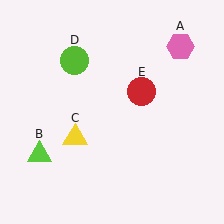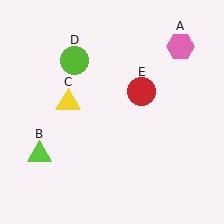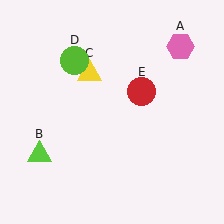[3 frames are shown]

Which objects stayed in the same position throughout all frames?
Pink hexagon (object A) and lime triangle (object B) and lime circle (object D) and red circle (object E) remained stationary.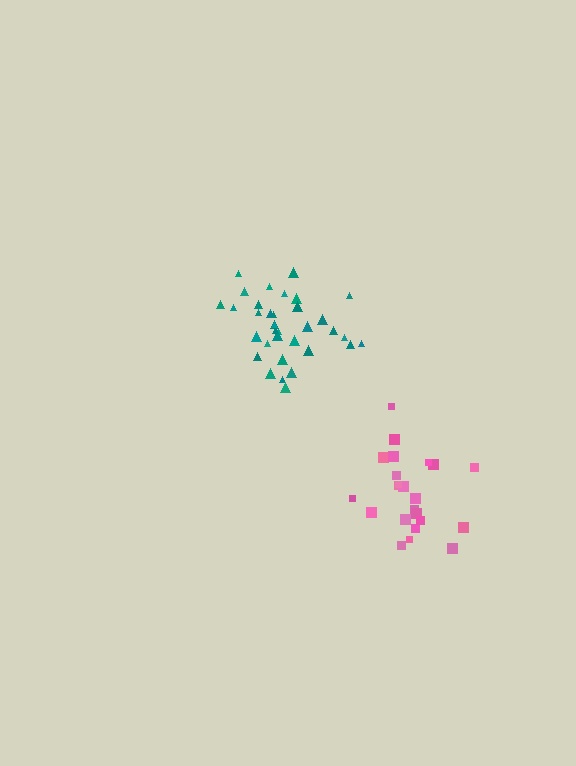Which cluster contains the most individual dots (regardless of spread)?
Teal (35).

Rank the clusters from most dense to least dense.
teal, pink.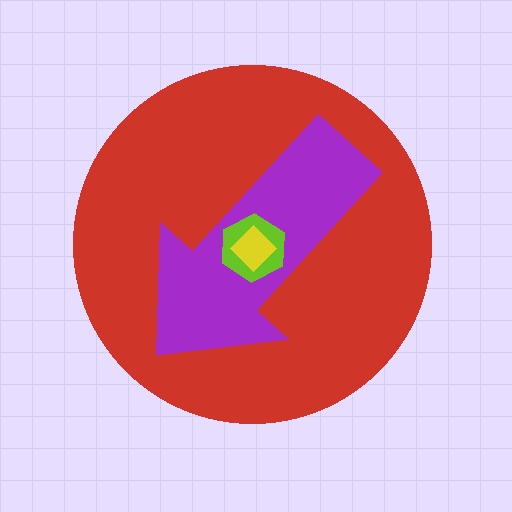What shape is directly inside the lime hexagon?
The yellow diamond.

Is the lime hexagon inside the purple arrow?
Yes.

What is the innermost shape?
The yellow diamond.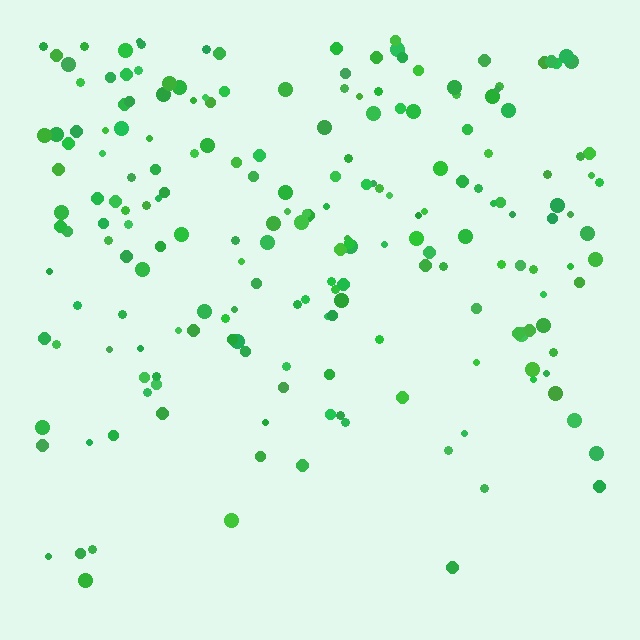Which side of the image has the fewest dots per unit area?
The bottom.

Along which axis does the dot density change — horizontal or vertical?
Vertical.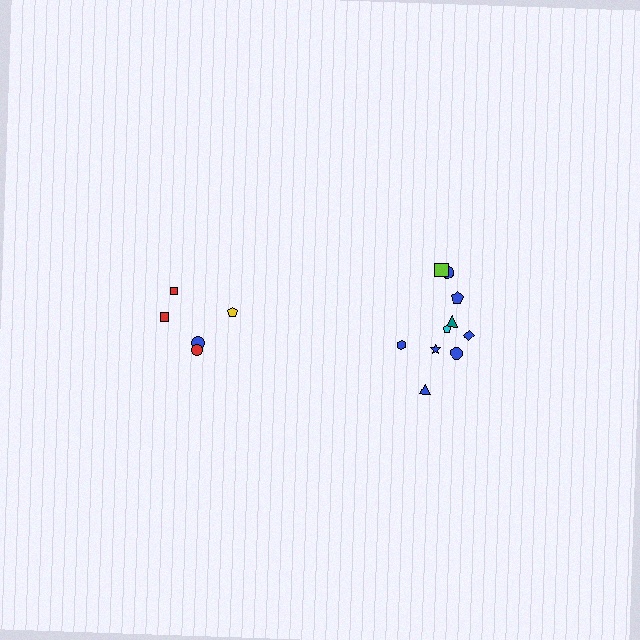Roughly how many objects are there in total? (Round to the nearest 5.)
Roughly 15 objects in total.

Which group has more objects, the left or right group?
The right group.